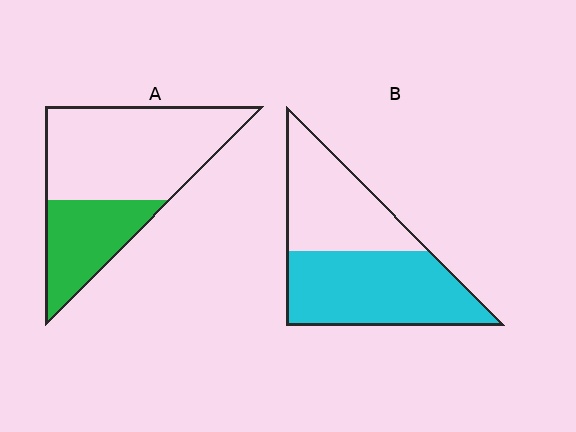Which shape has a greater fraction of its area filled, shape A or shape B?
Shape B.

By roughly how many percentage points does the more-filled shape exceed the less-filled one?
By roughly 25 percentage points (B over A).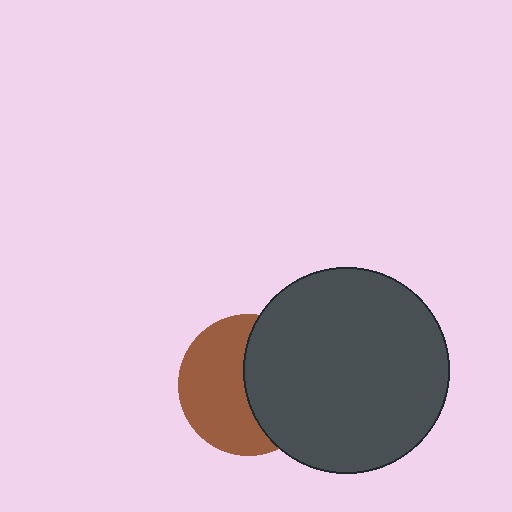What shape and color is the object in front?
The object in front is a dark gray circle.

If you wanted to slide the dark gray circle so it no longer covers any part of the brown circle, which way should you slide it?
Slide it right — that is the most direct way to separate the two shapes.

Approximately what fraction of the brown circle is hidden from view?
Roughly 46% of the brown circle is hidden behind the dark gray circle.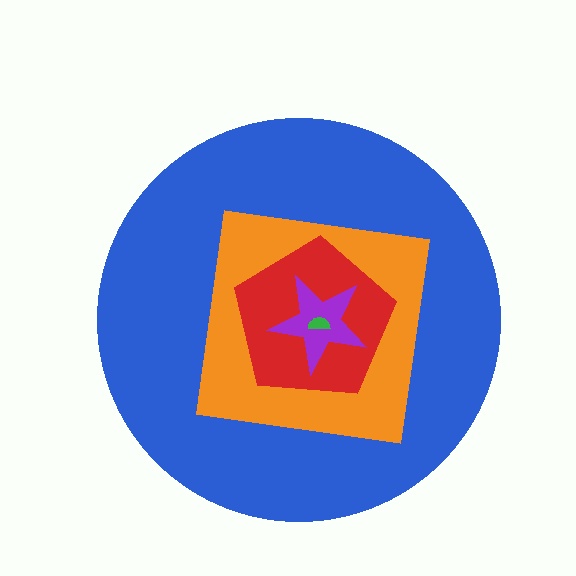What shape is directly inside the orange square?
The red pentagon.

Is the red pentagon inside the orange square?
Yes.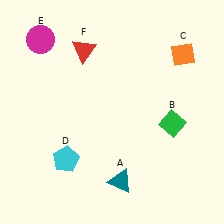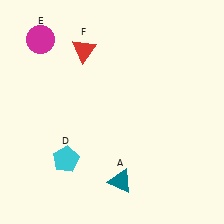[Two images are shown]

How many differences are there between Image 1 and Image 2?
There are 2 differences between the two images.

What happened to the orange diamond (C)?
The orange diamond (C) was removed in Image 2. It was in the top-right area of Image 1.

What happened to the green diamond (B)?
The green diamond (B) was removed in Image 2. It was in the bottom-right area of Image 1.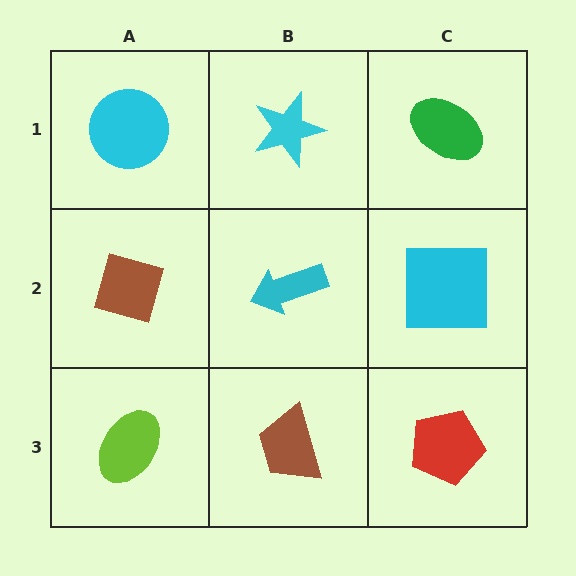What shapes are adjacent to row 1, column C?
A cyan square (row 2, column C), a cyan star (row 1, column B).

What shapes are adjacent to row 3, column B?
A cyan arrow (row 2, column B), a lime ellipse (row 3, column A), a red pentagon (row 3, column C).